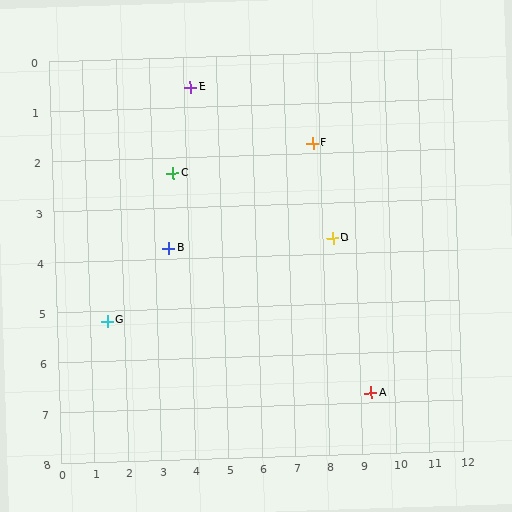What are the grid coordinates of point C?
Point C is at approximately (3.6, 2.3).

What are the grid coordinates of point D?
Point D is at approximately (8.3, 3.7).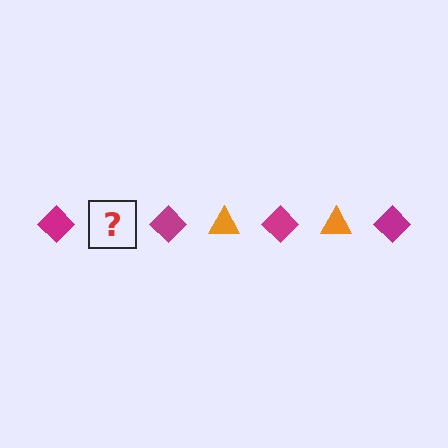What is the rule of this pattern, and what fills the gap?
The rule is that the pattern alternates between magenta diamond and orange triangle. The gap should be filled with an orange triangle.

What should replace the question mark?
The question mark should be replaced with an orange triangle.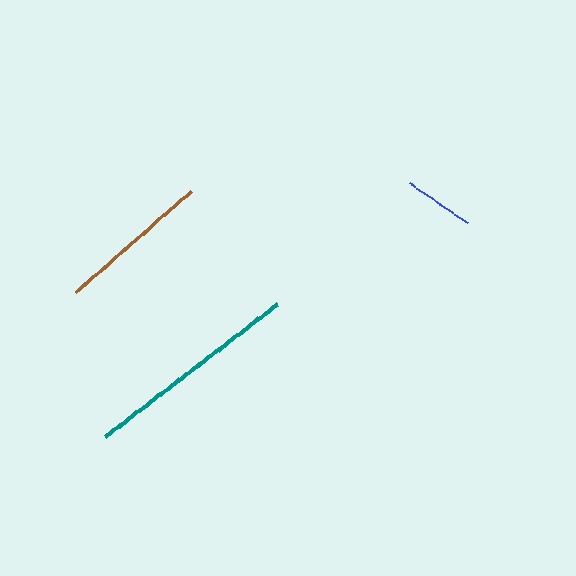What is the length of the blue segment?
The blue segment is approximately 70 pixels long.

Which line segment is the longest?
The teal line is the longest at approximately 217 pixels.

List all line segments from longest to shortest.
From longest to shortest: teal, brown, blue.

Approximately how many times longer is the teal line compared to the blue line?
The teal line is approximately 3.1 times the length of the blue line.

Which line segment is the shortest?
The blue line is the shortest at approximately 70 pixels.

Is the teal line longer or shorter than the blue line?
The teal line is longer than the blue line.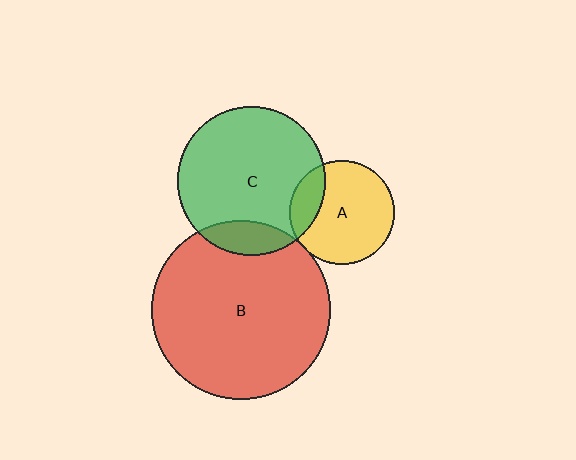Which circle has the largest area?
Circle B (red).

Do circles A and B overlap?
Yes.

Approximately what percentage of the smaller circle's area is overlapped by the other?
Approximately 5%.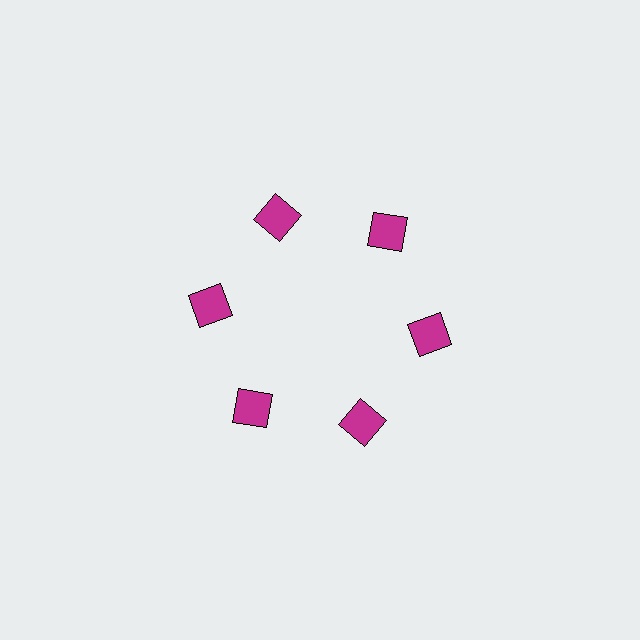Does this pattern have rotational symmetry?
Yes, this pattern has 6-fold rotational symmetry. It looks the same after rotating 60 degrees around the center.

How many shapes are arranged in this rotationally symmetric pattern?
There are 6 shapes, arranged in 6 groups of 1.